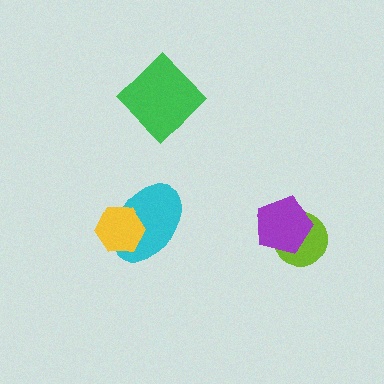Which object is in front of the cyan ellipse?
The yellow hexagon is in front of the cyan ellipse.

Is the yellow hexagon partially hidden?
No, no other shape covers it.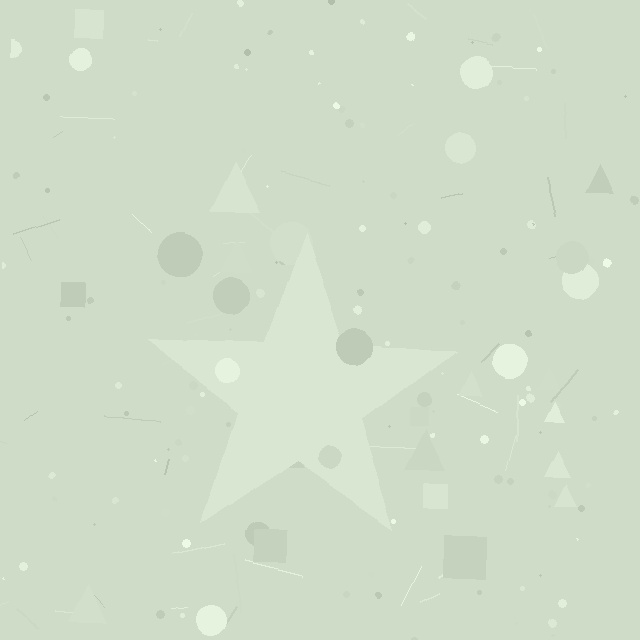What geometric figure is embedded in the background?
A star is embedded in the background.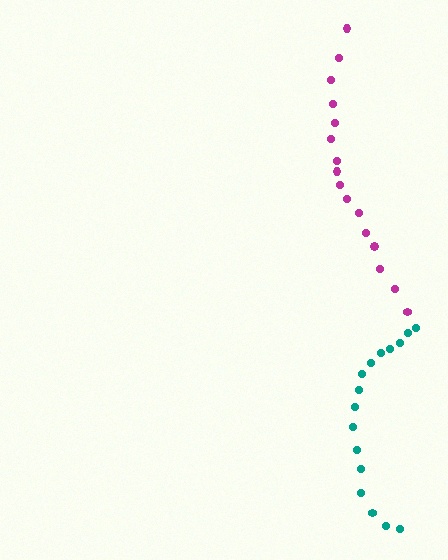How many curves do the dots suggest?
There are 2 distinct paths.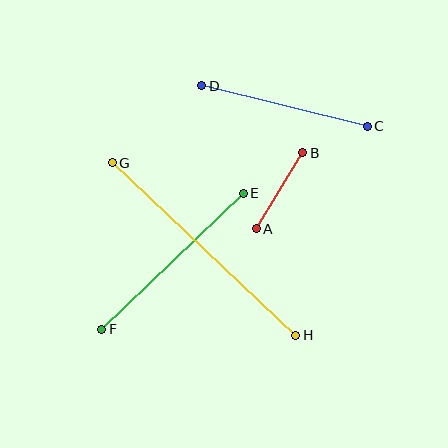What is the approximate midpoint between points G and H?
The midpoint is at approximately (204, 249) pixels.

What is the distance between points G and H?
The distance is approximately 252 pixels.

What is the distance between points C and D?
The distance is approximately 171 pixels.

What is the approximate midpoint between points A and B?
The midpoint is at approximately (280, 191) pixels.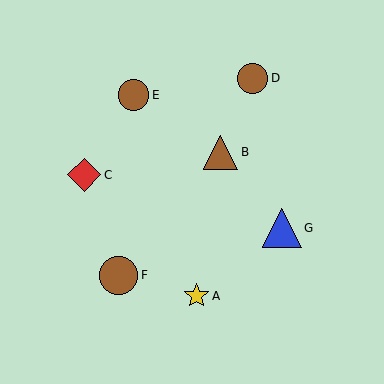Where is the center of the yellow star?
The center of the yellow star is at (196, 296).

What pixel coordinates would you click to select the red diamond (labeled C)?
Click at (84, 175) to select the red diamond C.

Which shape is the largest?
The blue triangle (labeled G) is the largest.